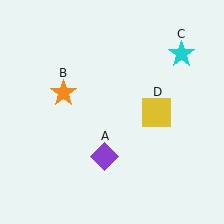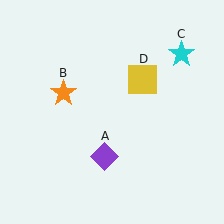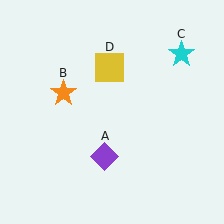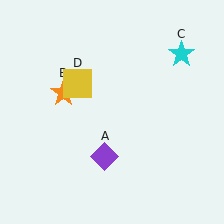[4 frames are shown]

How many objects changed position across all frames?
1 object changed position: yellow square (object D).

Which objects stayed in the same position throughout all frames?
Purple diamond (object A) and orange star (object B) and cyan star (object C) remained stationary.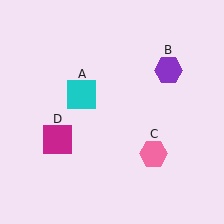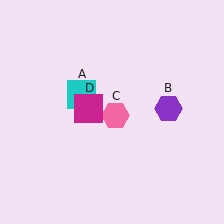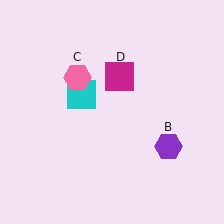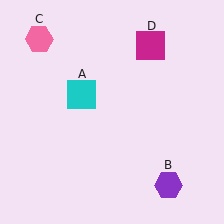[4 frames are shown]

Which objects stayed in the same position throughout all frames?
Cyan square (object A) remained stationary.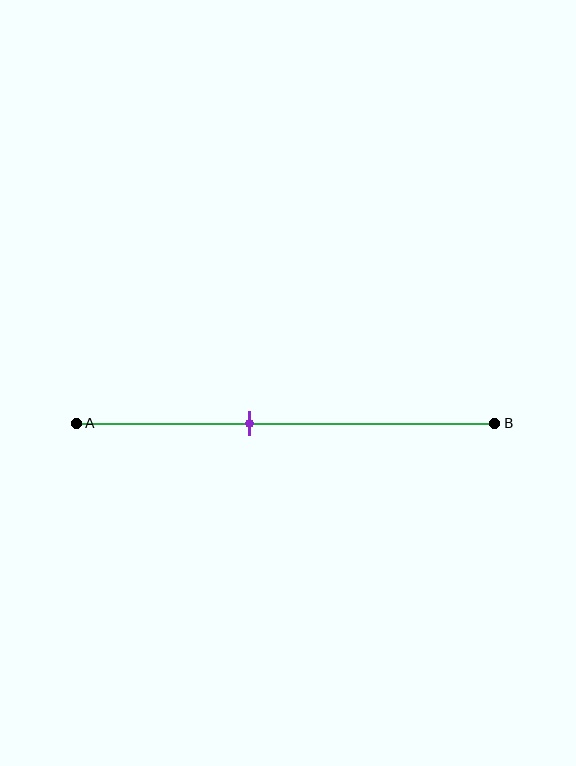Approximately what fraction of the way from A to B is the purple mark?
The purple mark is approximately 40% of the way from A to B.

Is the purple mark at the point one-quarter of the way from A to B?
No, the mark is at about 40% from A, not at the 25% one-quarter point.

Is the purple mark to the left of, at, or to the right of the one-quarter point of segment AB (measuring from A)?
The purple mark is to the right of the one-quarter point of segment AB.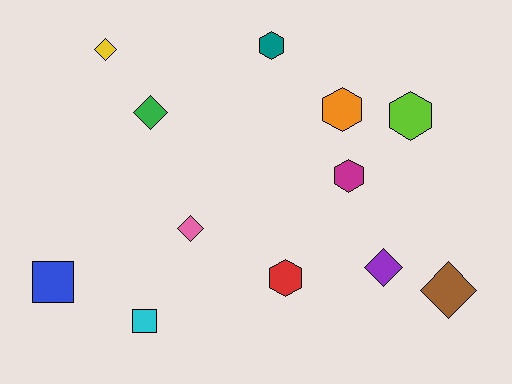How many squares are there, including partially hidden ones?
There are 2 squares.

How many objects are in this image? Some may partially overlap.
There are 12 objects.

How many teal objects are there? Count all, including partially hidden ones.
There is 1 teal object.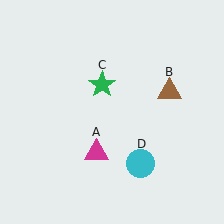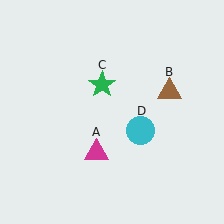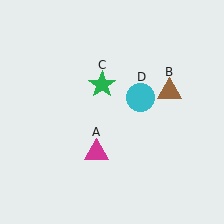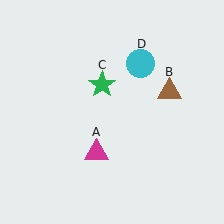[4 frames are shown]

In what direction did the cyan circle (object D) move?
The cyan circle (object D) moved up.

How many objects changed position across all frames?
1 object changed position: cyan circle (object D).